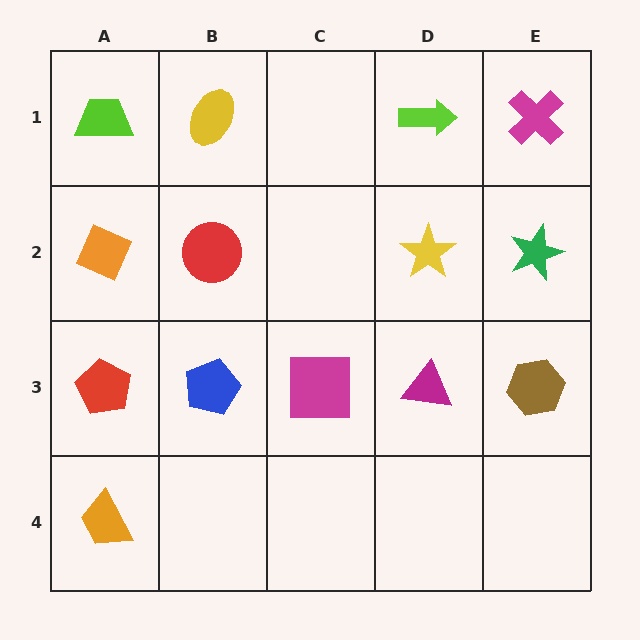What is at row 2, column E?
A green star.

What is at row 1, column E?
A magenta cross.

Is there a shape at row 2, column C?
No, that cell is empty.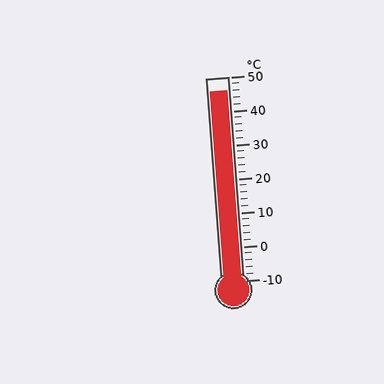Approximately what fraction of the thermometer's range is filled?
The thermometer is filled to approximately 95% of its range.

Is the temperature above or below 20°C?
The temperature is above 20°C.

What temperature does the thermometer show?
The thermometer shows approximately 46°C.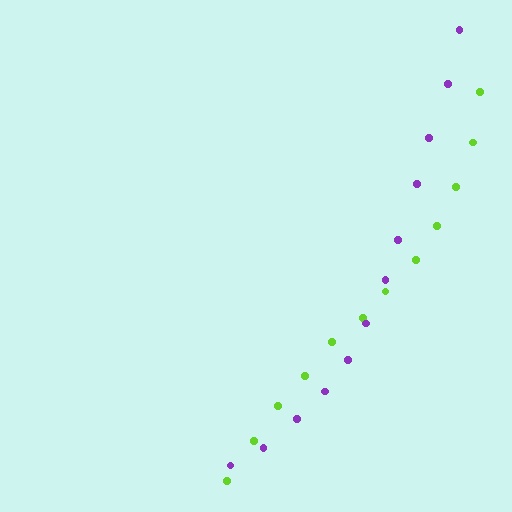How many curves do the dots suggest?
There are 2 distinct paths.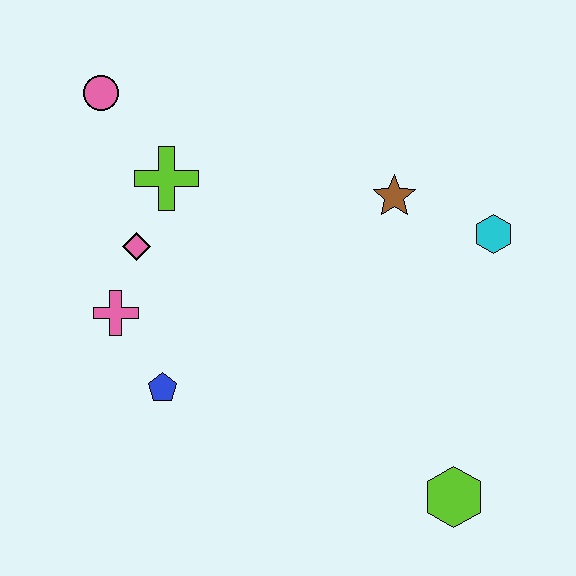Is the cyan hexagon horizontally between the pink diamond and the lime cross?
No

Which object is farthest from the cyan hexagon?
The pink circle is farthest from the cyan hexagon.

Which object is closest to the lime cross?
The pink diamond is closest to the lime cross.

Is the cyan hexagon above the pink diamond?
Yes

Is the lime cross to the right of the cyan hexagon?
No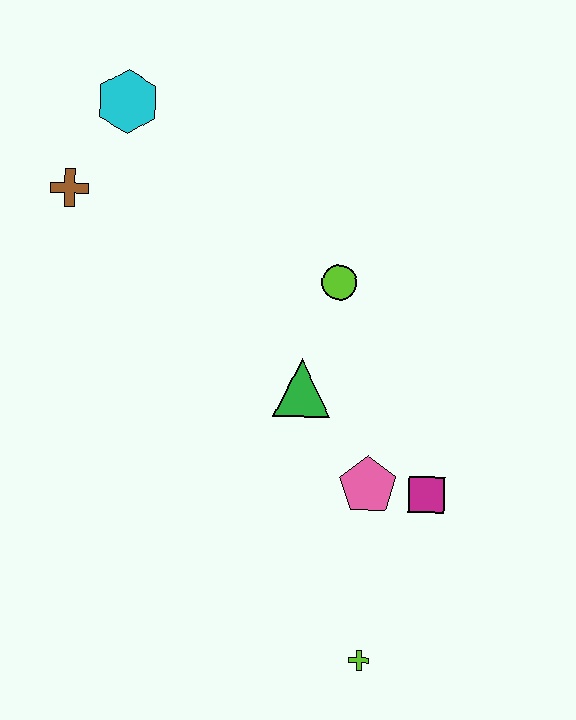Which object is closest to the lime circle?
The green triangle is closest to the lime circle.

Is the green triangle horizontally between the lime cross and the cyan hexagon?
Yes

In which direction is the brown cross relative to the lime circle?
The brown cross is to the left of the lime circle.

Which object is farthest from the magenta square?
The cyan hexagon is farthest from the magenta square.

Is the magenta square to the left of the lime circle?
No